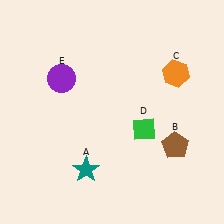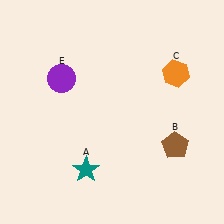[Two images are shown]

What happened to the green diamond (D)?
The green diamond (D) was removed in Image 2. It was in the bottom-right area of Image 1.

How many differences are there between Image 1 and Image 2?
There is 1 difference between the two images.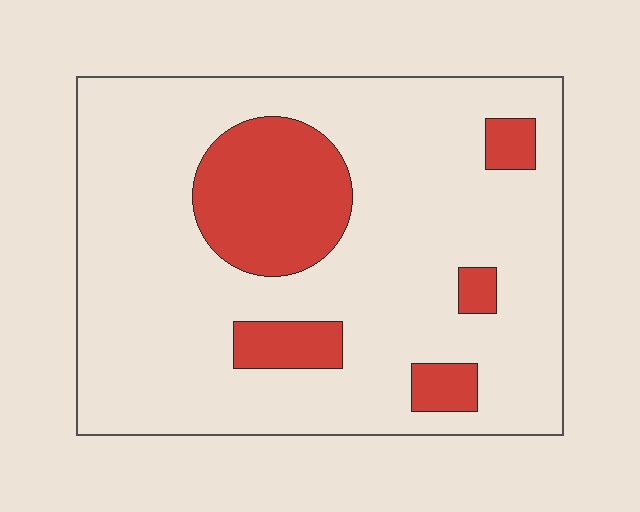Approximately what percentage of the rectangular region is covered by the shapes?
Approximately 20%.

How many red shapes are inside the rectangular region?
5.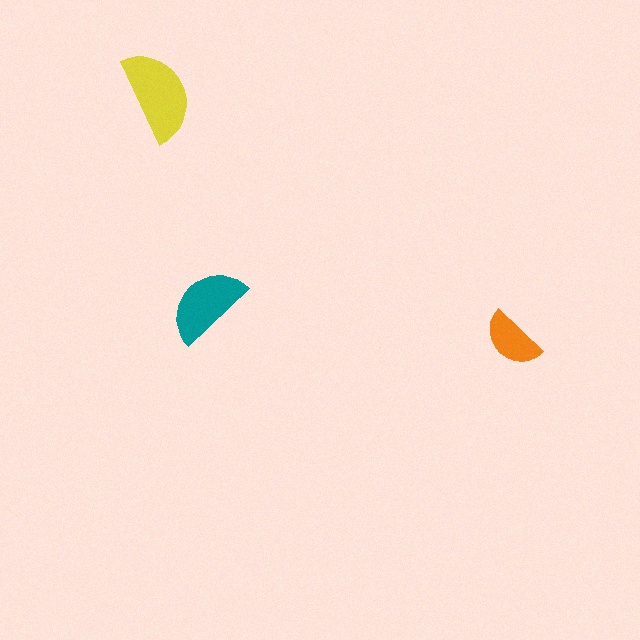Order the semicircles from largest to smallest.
the yellow one, the teal one, the orange one.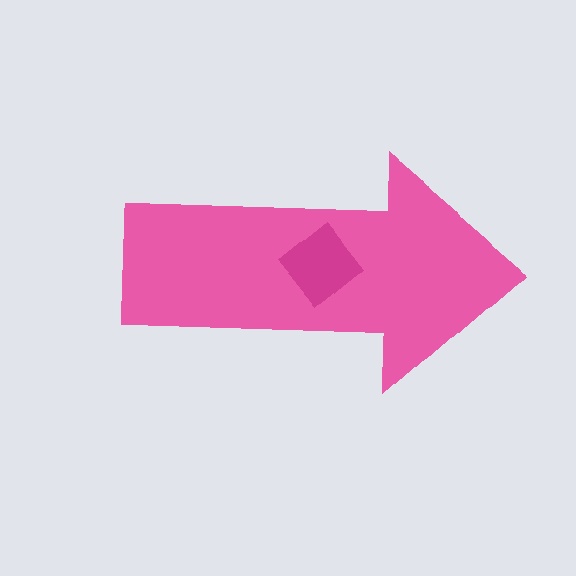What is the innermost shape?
The magenta diamond.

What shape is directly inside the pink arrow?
The magenta diamond.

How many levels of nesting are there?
2.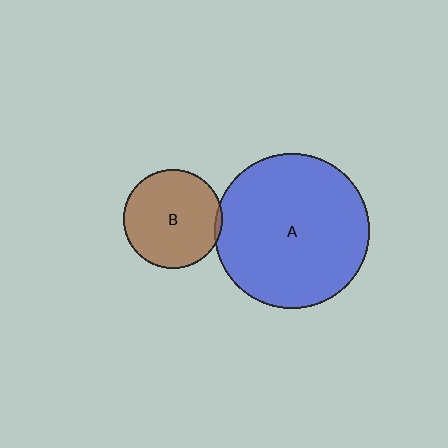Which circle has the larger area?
Circle A (blue).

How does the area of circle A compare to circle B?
Approximately 2.5 times.